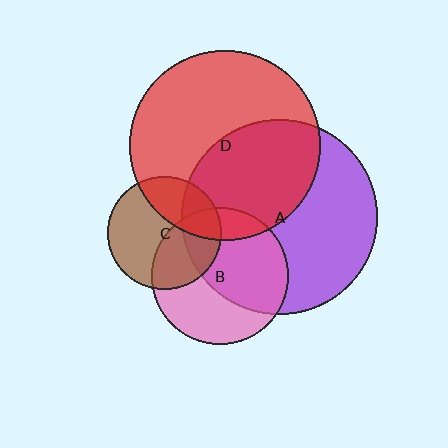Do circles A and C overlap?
Yes.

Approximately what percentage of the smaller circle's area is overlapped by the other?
Approximately 25%.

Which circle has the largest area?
Circle A (purple).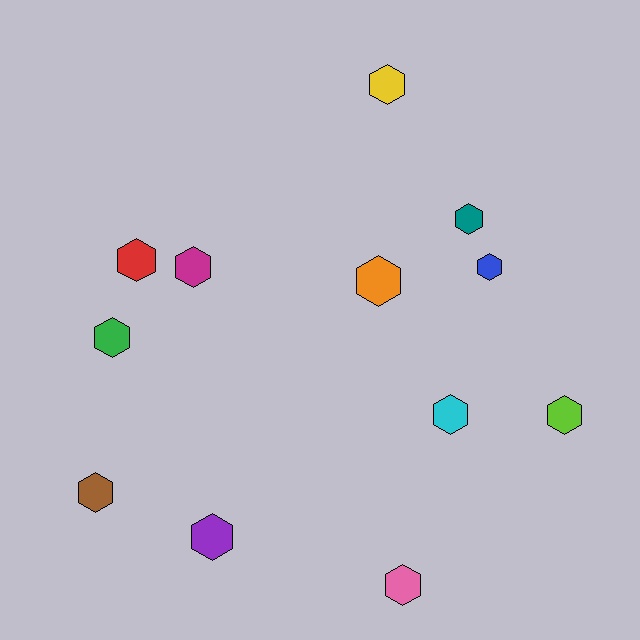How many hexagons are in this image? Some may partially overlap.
There are 12 hexagons.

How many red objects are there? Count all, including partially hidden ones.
There is 1 red object.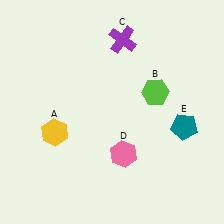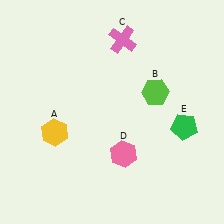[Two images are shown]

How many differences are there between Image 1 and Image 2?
There are 2 differences between the two images.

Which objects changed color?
C changed from purple to pink. E changed from teal to green.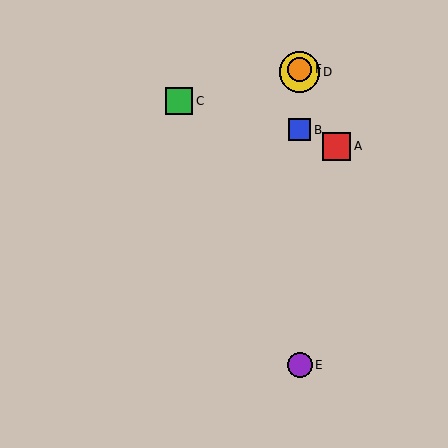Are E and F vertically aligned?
Yes, both are at x≈300.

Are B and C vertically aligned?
No, B is at x≈300 and C is at x≈179.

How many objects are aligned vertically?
4 objects (B, D, E, F) are aligned vertically.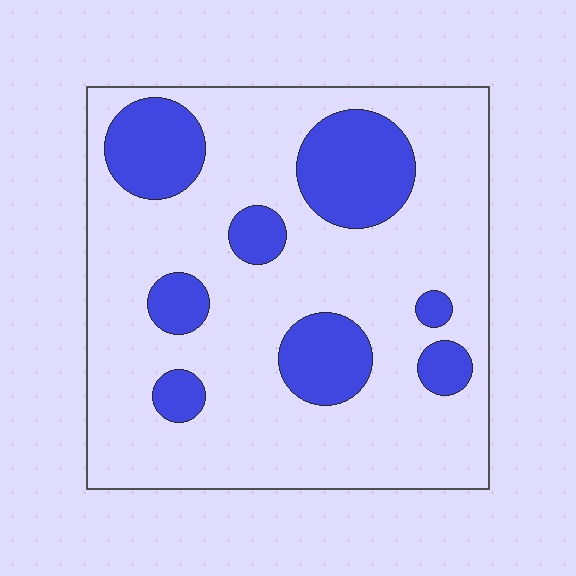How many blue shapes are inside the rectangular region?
8.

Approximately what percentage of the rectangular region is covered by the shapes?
Approximately 25%.